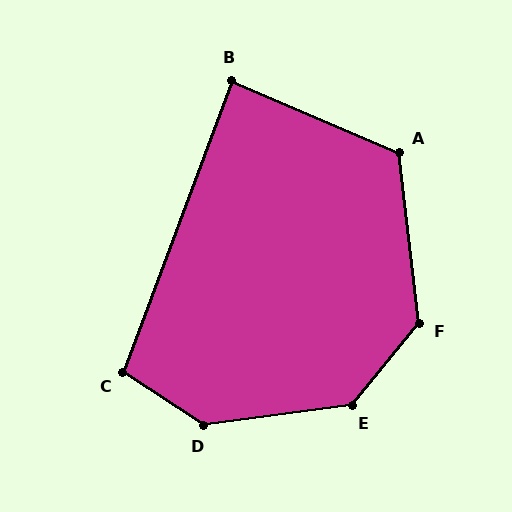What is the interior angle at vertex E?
Approximately 138 degrees (obtuse).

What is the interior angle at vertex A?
Approximately 120 degrees (obtuse).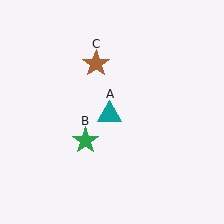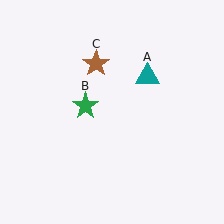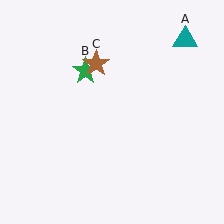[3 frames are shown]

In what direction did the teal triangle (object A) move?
The teal triangle (object A) moved up and to the right.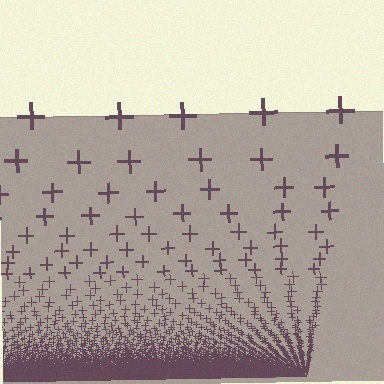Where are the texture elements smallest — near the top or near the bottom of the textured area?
Near the bottom.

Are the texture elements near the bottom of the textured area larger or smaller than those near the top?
Smaller. The gradient is inverted — elements near the bottom are smaller and denser.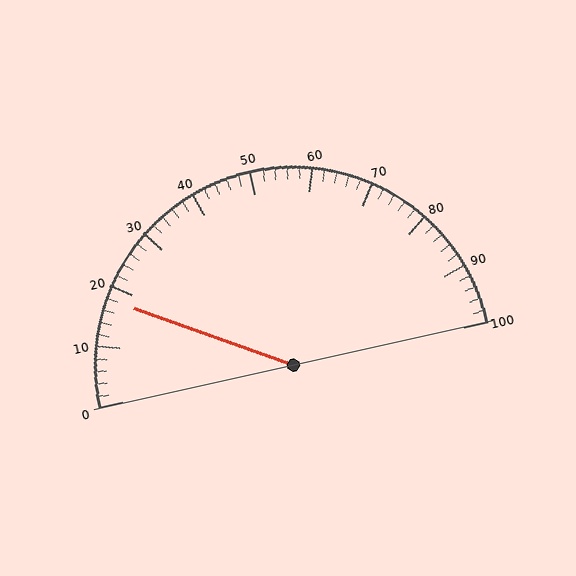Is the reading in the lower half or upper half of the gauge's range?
The reading is in the lower half of the range (0 to 100).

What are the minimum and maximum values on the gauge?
The gauge ranges from 0 to 100.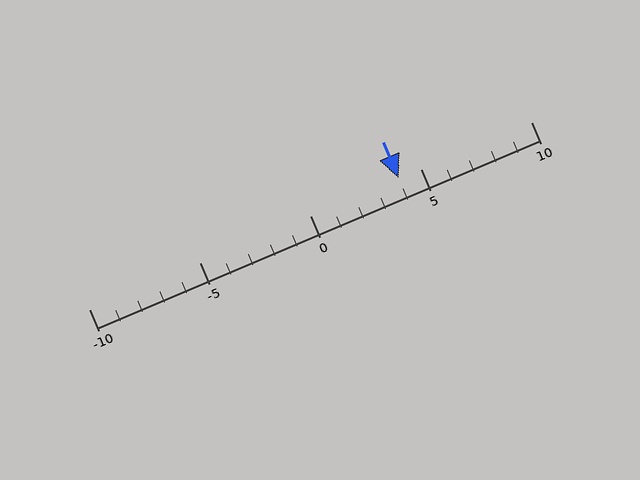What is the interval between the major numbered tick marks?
The major tick marks are spaced 5 units apart.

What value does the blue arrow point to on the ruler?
The blue arrow points to approximately 4.